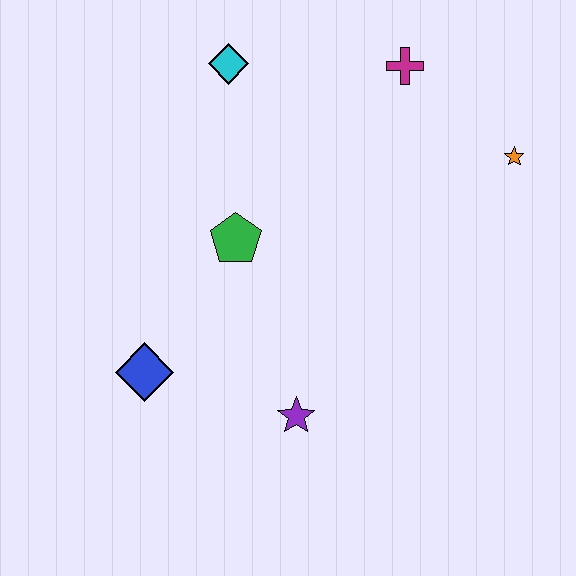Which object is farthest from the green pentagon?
The orange star is farthest from the green pentagon.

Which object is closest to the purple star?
The blue diamond is closest to the purple star.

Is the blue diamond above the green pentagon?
No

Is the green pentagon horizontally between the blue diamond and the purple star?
Yes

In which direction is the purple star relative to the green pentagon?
The purple star is below the green pentagon.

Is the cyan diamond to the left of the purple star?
Yes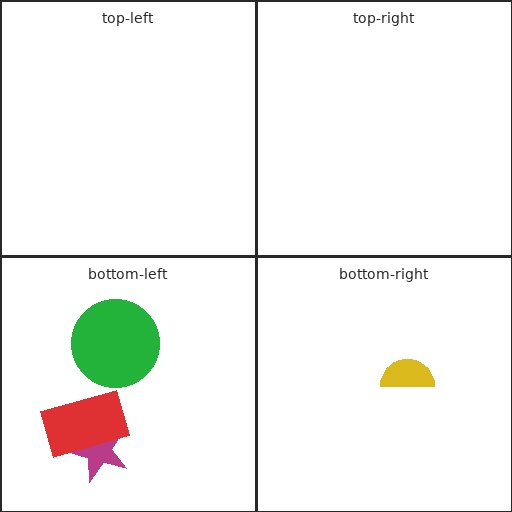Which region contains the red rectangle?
The bottom-left region.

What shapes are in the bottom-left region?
The green circle, the magenta star, the red rectangle.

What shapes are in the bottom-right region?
The yellow semicircle.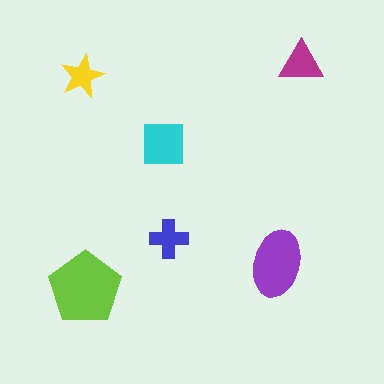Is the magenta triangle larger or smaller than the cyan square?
Smaller.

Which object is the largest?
The lime pentagon.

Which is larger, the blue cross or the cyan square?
The cyan square.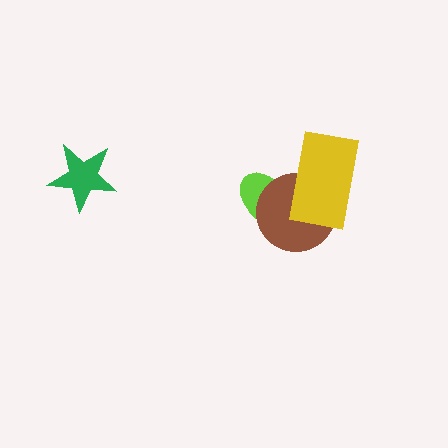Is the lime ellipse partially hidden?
Yes, it is partially covered by another shape.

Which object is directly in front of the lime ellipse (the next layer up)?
The brown circle is directly in front of the lime ellipse.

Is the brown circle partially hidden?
Yes, it is partially covered by another shape.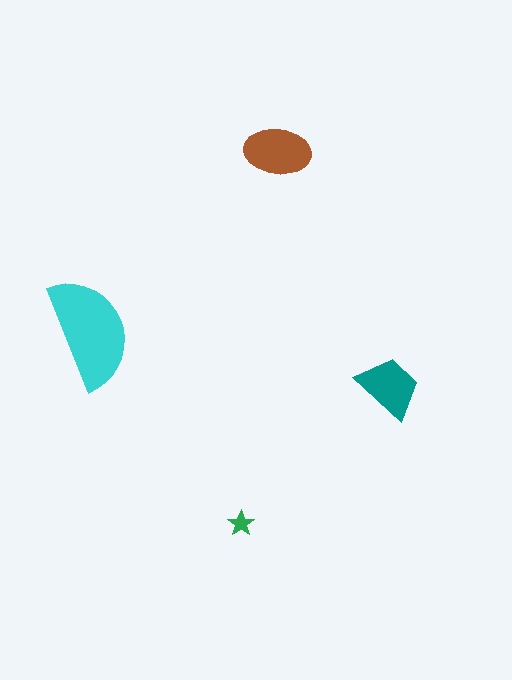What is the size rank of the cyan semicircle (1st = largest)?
1st.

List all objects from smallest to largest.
The green star, the teal trapezoid, the brown ellipse, the cyan semicircle.